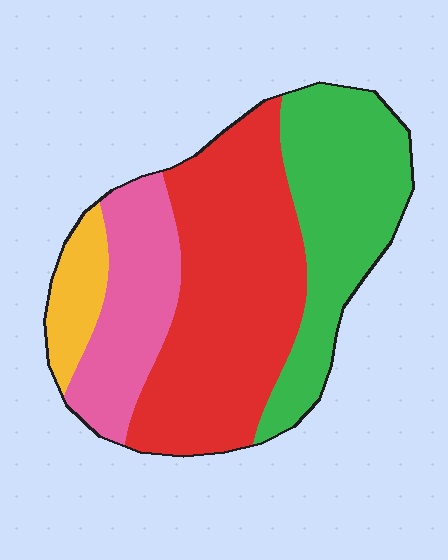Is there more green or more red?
Red.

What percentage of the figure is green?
Green covers about 30% of the figure.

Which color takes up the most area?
Red, at roughly 45%.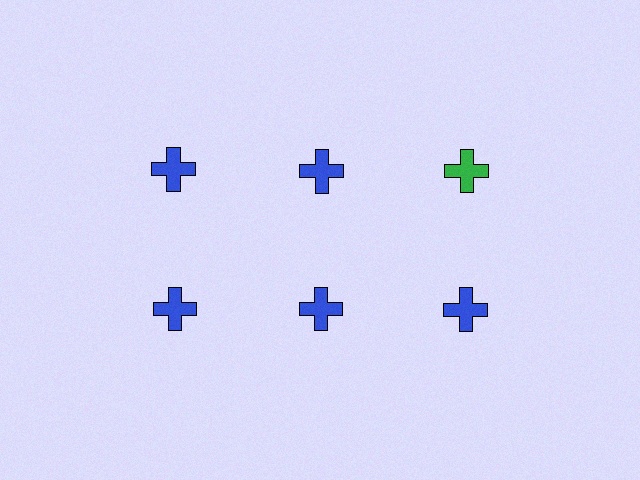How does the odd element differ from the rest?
It has a different color: green instead of blue.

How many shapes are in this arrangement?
There are 6 shapes arranged in a grid pattern.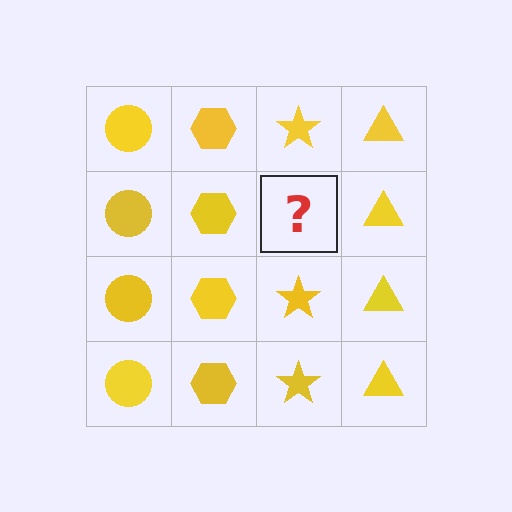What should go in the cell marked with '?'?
The missing cell should contain a yellow star.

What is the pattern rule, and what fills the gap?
The rule is that each column has a consistent shape. The gap should be filled with a yellow star.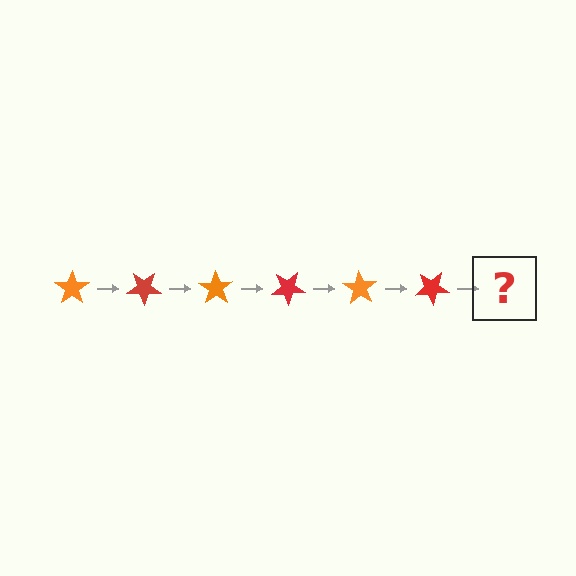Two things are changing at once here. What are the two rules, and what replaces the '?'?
The two rules are that it rotates 35 degrees each step and the color cycles through orange and red. The '?' should be an orange star, rotated 210 degrees from the start.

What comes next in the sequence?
The next element should be an orange star, rotated 210 degrees from the start.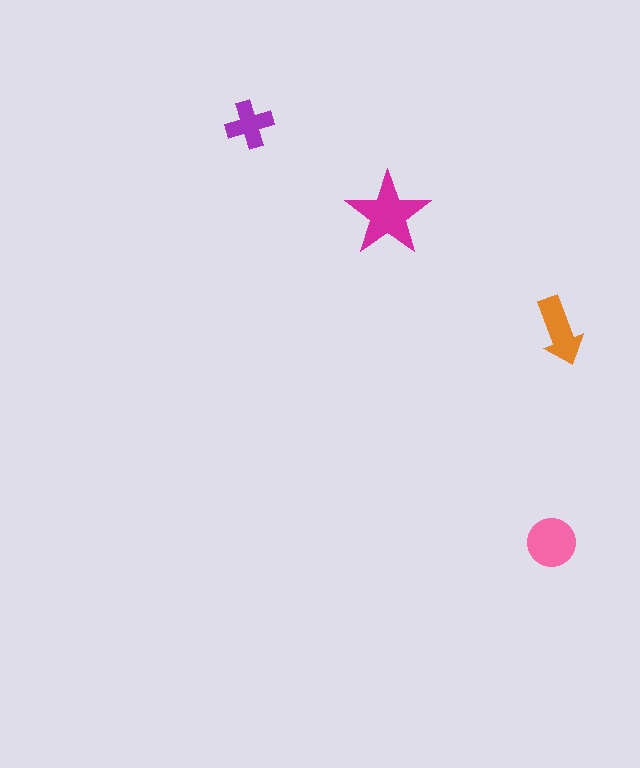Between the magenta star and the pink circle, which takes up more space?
The magenta star.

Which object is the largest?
The magenta star.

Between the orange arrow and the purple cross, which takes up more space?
The orange arrow.